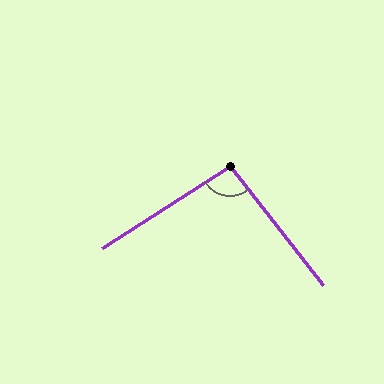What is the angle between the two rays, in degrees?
Approximately 96 degrees.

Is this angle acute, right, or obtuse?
It is obtuse.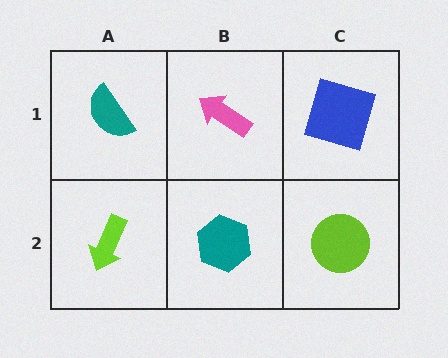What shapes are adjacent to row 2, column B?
A pink arrow (row 1, column B), a lime arrow (row 2, column A), a lime circle (row 2, column C).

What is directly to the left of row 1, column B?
A teal semicircle.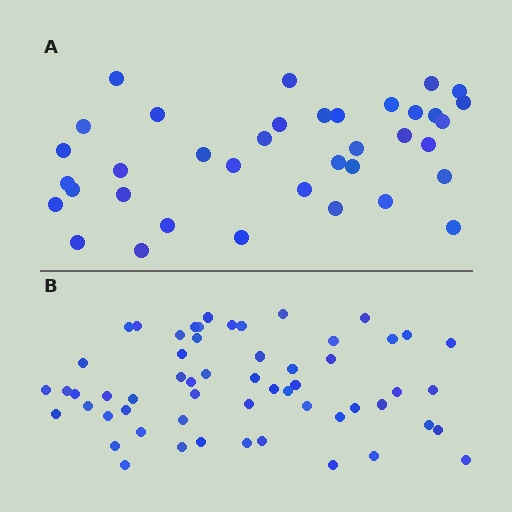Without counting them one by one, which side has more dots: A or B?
Region B (the bottom region) has more dots.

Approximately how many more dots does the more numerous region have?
Region B has approximately 20 more dots than region A.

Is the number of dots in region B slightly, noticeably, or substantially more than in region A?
Region B has substantially more. The ratio is roughly 1.5 to 1.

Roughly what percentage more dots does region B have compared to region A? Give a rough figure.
About 55% more.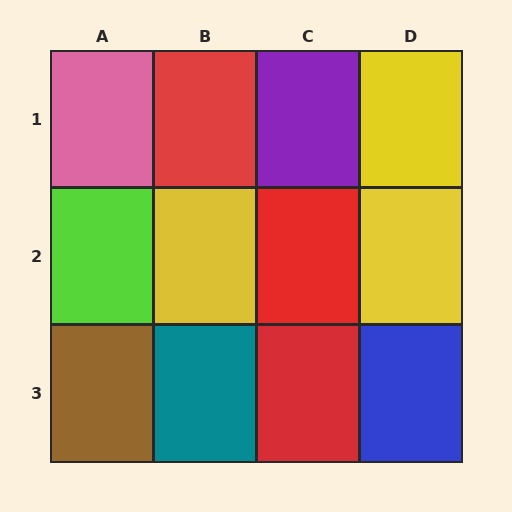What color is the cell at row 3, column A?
Brown.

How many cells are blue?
1 cell is blue.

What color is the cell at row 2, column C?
Red.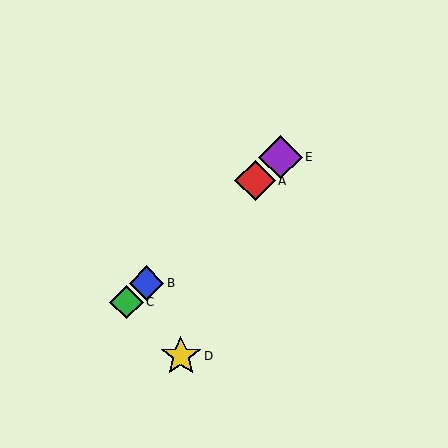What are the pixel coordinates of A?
Object A is at (255, 181).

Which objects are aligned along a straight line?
Objects A, B, C, E are aligned along a straight line.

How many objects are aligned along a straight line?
4 objects (A, B, C, E) are aligned along a straight line.